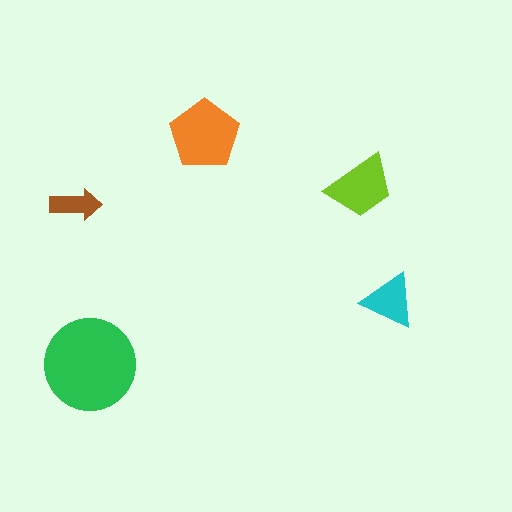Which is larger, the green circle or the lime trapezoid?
The green circle.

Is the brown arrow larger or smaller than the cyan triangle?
Smaller.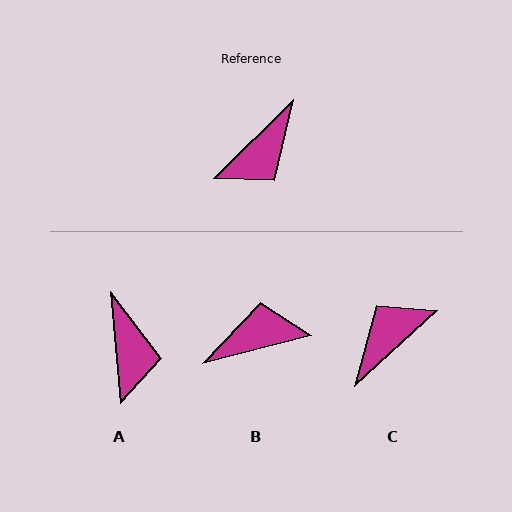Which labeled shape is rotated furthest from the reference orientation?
C, about 178 degrees away.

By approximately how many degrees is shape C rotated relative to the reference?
Approximately 178 degrees counter-clockwise.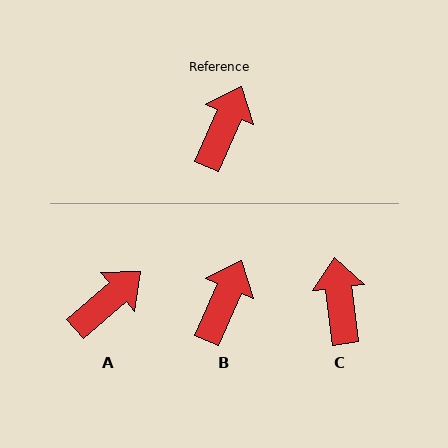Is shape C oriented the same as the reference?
No, it is off by about 31 degrees.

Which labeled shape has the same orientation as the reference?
B.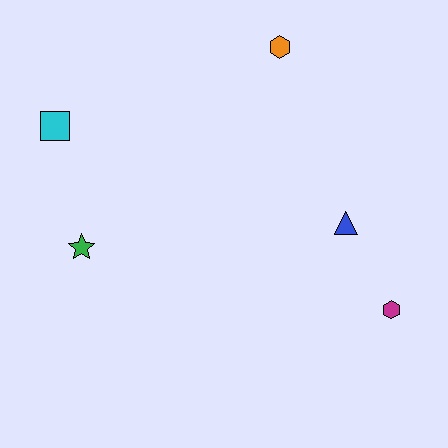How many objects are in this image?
There are 5 objects.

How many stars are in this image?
There is 1 star.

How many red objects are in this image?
There are no red objects.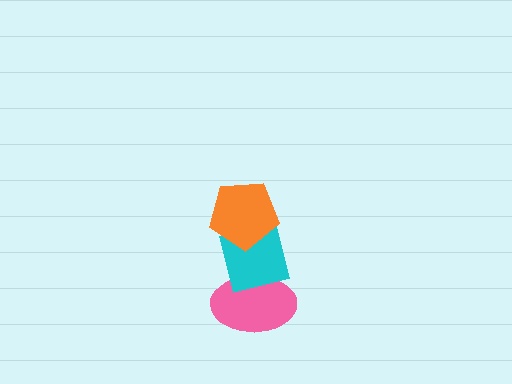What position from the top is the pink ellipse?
The pink ellipse is 3rd from the top.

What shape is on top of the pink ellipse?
The cyan square is on top of the pink ellipse.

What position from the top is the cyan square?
The cyan square is 2nd from the top.